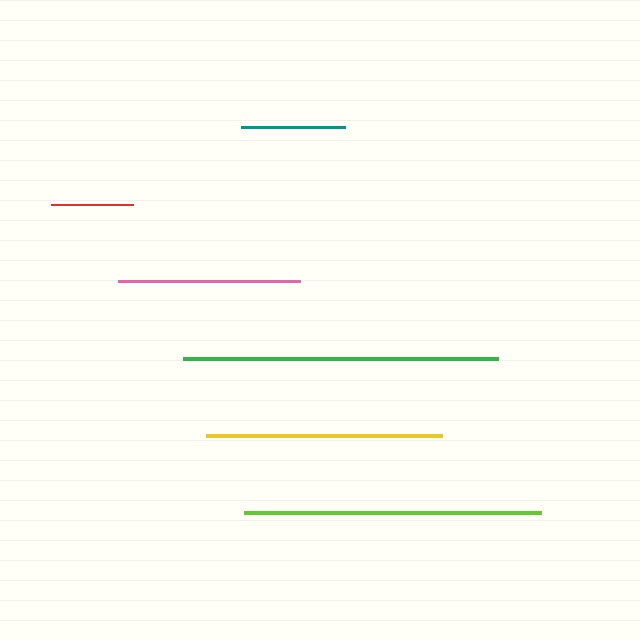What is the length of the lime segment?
The lime segment is approximately 297 pixels long.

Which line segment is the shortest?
The red line is the shortest at approximately 82 pixels.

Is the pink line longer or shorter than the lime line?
The lime line is longer than the pink line.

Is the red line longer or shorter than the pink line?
The pink line is longer than the red line.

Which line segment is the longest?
The green line is the longest at approximately 315 pixels.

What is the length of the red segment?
The red segment is approximately 82 pixels long.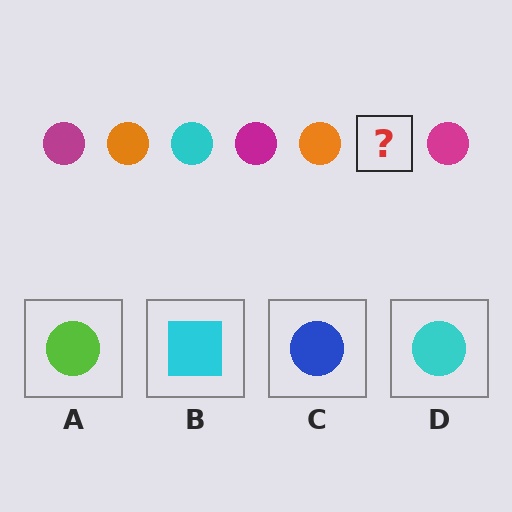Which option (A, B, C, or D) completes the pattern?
D.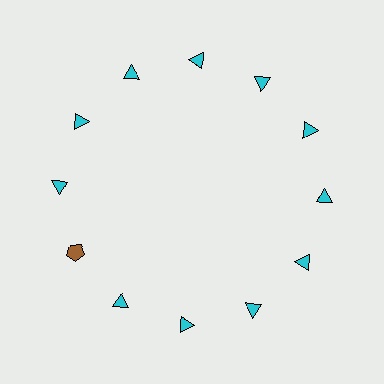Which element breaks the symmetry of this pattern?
The brown pentagon at roughly the 8 o'clock position breaks the symmetry. All other shapes are cyan triangles.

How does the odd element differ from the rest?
It differs in both color (brown instead of cyan) and shape (pentagon instead of triangle).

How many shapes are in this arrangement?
There are 12 shapes arranged in a ring pattern.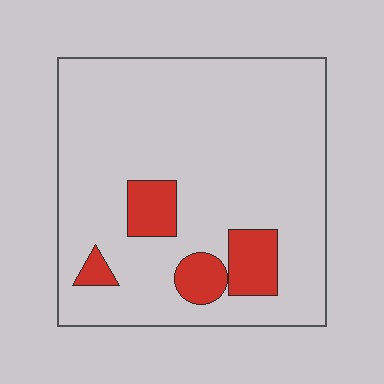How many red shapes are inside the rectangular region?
4.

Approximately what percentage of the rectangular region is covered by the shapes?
Approximately 15%.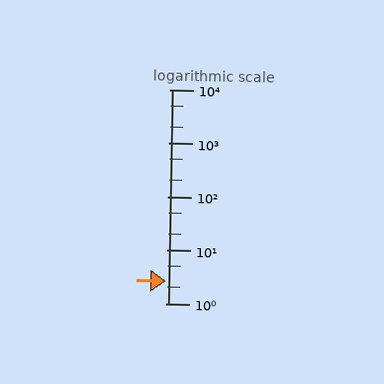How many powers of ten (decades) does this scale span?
The scale spans 4 decades, from 1 to 10000.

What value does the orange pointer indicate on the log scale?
The pointer indicates approximately 2.6.